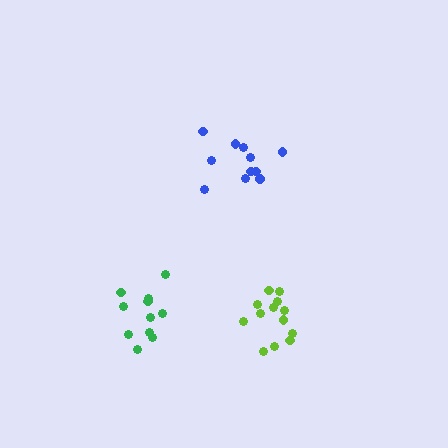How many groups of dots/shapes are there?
There are 3 groups.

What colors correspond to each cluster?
The clusters are colored: green, lime, blue.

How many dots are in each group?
Group 1: 11 dots, Group 2: 13 dots, Group 3: 11 dots (35 total).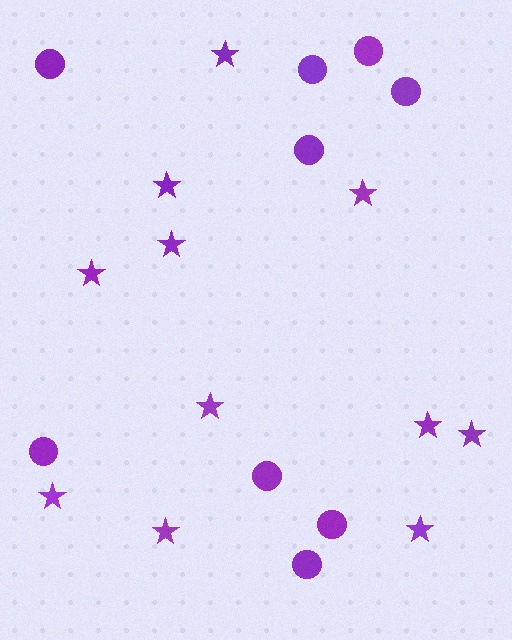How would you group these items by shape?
There are 2 groups: one group of circles (9) and one group of stars (11).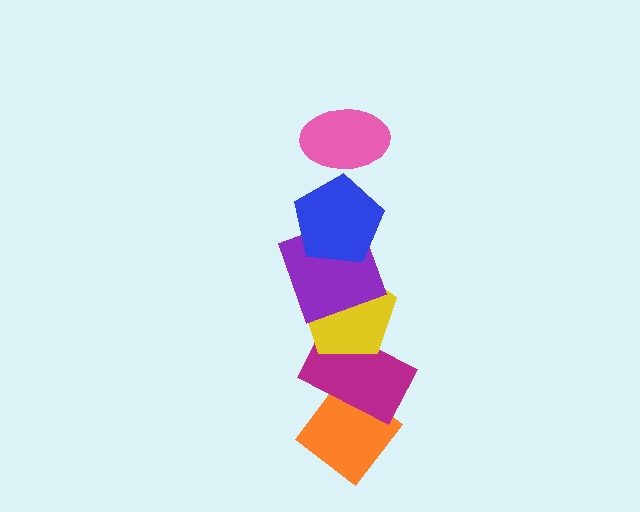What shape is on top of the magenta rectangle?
The yellow pentagon is on top of the magenta rectangle.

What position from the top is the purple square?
The purple square is 3rd from the top.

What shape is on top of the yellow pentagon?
The purple square is on top of the yellow pentagon.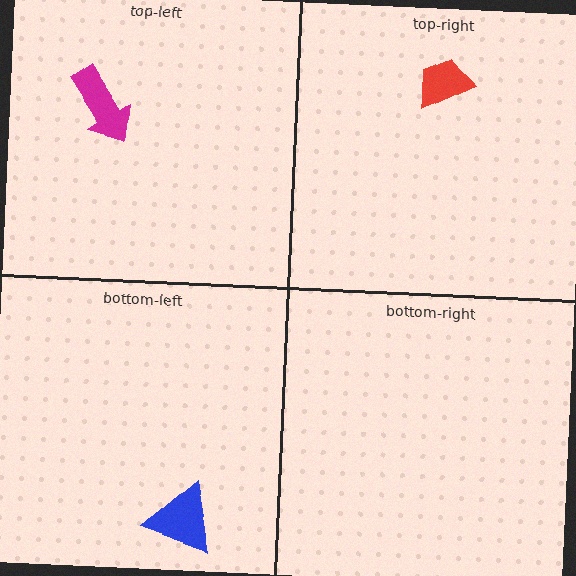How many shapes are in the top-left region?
1.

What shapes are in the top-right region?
The red trapezoid.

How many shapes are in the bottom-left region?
1.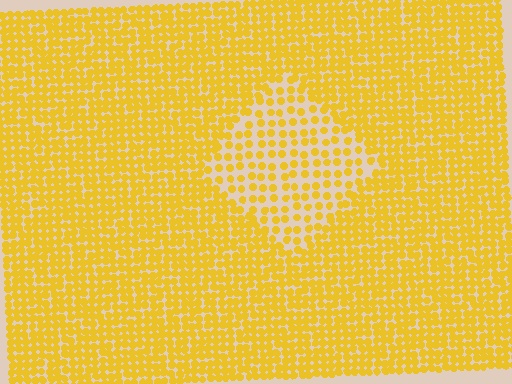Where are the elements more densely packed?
The elements are more densely packed outside the diamond boundary.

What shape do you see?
I see a diamond.